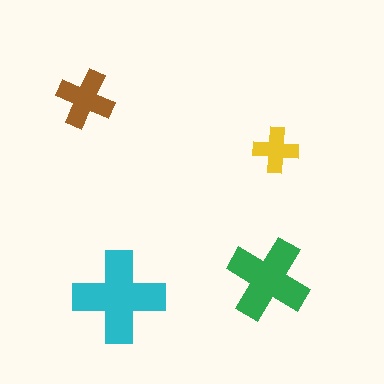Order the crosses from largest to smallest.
the cyan one, the green one, the brown one, the yellow one.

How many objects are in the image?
There are 4 objects in the image.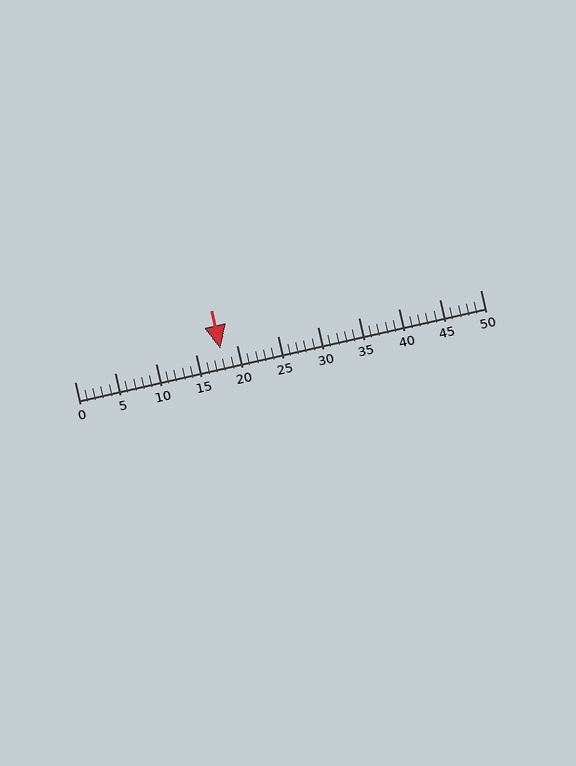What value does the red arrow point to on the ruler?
The red arrow points to approximately 18.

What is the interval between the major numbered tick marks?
The major tick marks are spaced 5 units apart.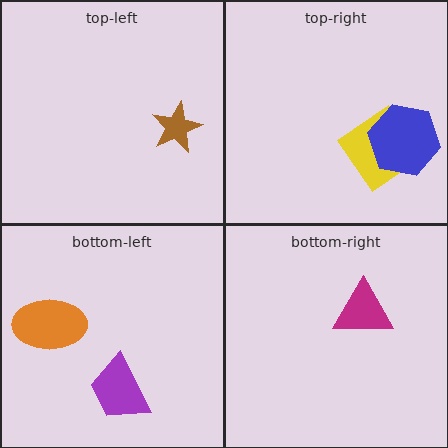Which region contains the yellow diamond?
The top-right region.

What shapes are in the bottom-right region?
The magenta triangle.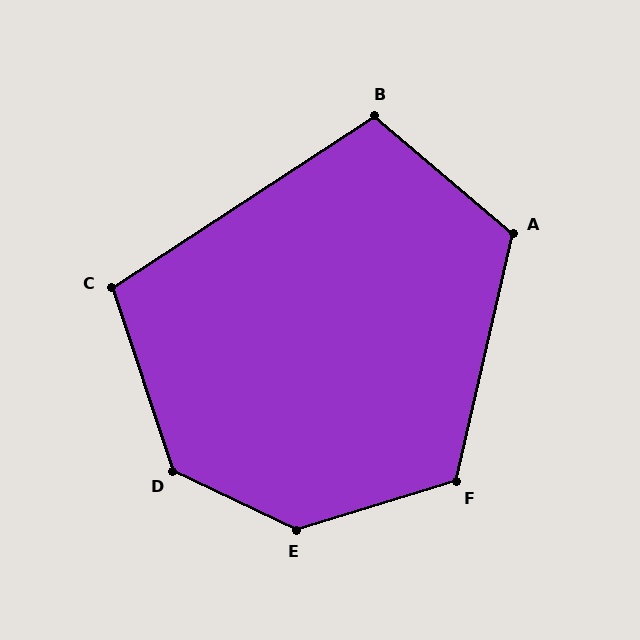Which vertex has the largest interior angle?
E, at approximately 138 degrees.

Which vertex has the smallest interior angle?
C, at approximately 105 degrees.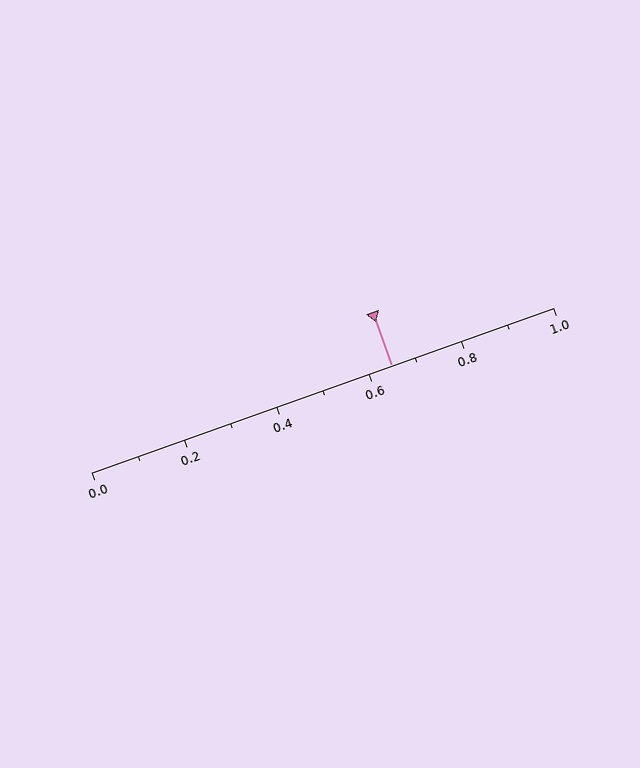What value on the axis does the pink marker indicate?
The marker indicates approximately 0.65.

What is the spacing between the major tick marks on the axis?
The major ticks are spaced 0.2 apart.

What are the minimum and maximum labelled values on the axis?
The axis runs from 0.0 to 1.0.